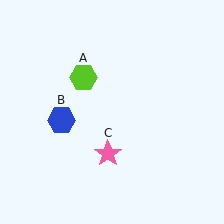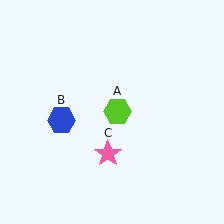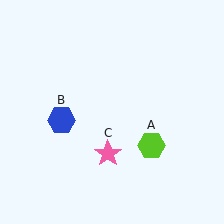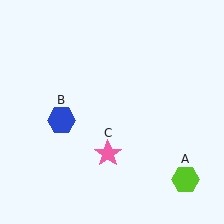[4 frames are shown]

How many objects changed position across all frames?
1 object changed position: lime hexagon (object A).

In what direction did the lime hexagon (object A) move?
The lime hexagon (object A) moved down and to the right.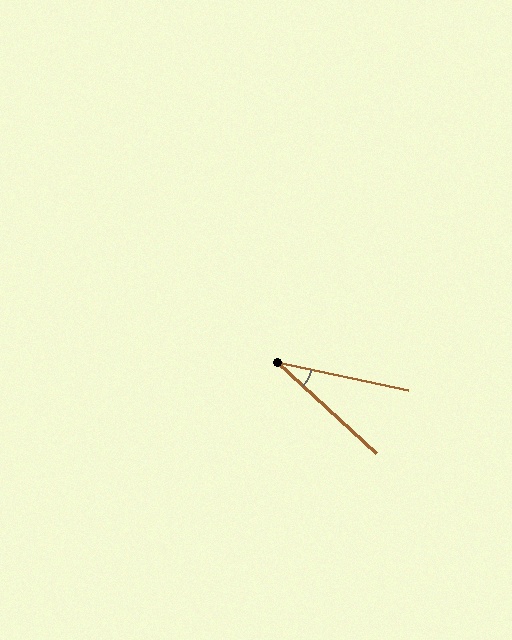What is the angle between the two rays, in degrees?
Approximately 30 degrees.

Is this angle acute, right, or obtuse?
It is acute.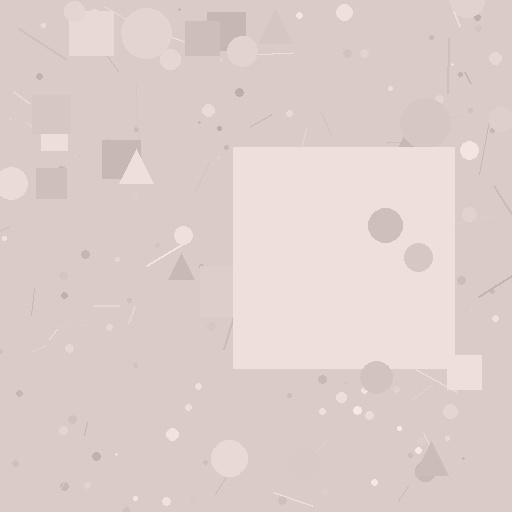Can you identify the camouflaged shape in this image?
The camouflaged shape is a square.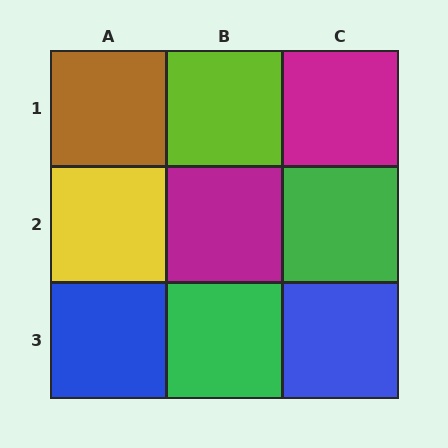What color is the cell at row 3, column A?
Blue.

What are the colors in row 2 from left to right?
Yellow, magenta, green.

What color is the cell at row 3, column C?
Blue.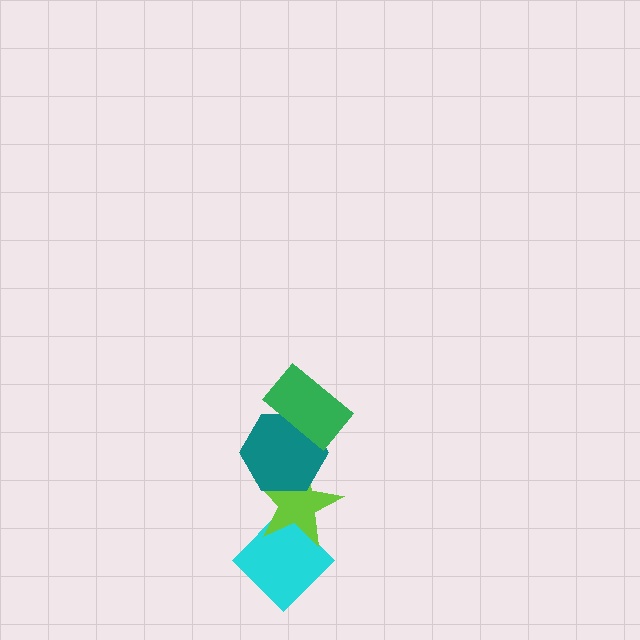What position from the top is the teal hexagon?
The teal hexagon is 2nd from the top.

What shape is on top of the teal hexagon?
The green rectangle is on top of the teal hexagon.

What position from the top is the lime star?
The lime star is 3rd from the top.